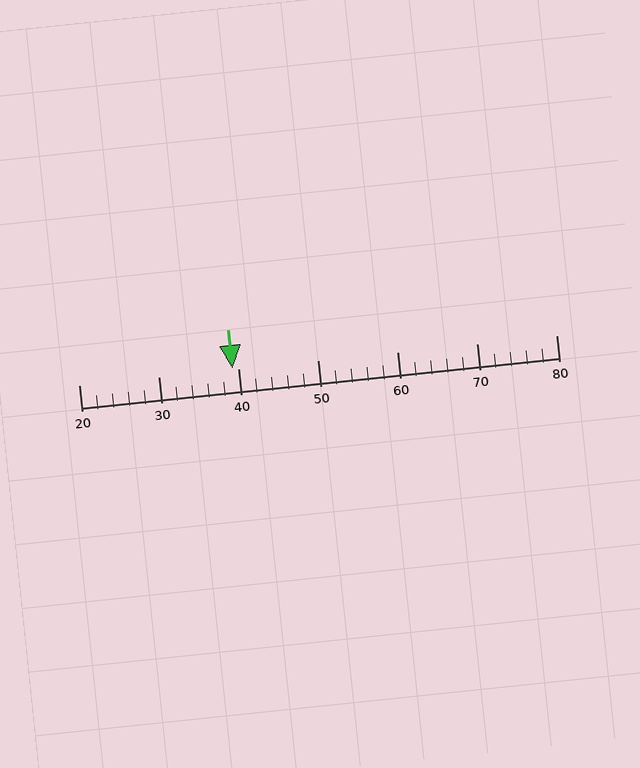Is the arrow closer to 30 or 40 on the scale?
The arrow is closer to 40.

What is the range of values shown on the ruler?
The ruler shows values from 20 to 80.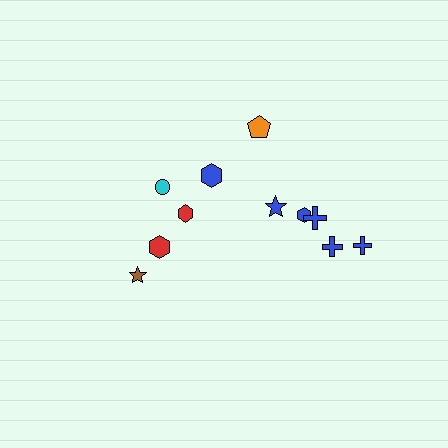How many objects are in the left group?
There are 4 objects.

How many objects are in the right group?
There are 7 objects.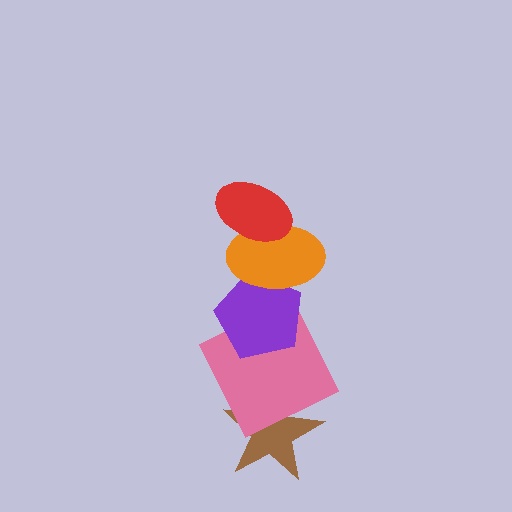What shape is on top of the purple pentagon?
The orange ellipse is on top of the purple pentagon.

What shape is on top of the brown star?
The pink square is on top of the brown star.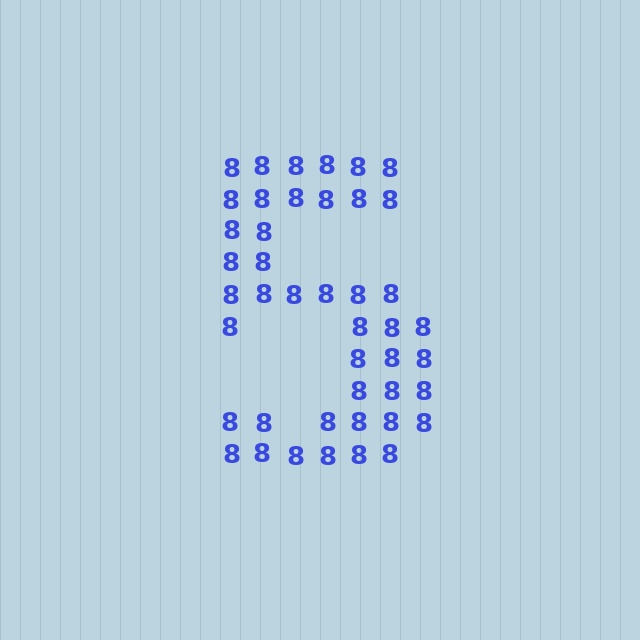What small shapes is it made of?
It is made of small digit 8's.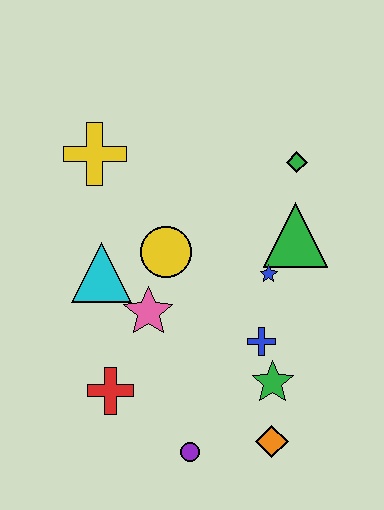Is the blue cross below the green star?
No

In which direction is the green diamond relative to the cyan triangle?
The green diamond is to the right of the cyan triangle.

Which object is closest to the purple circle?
The orange diamond is closest to the purple circle.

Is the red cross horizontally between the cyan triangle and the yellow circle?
Yes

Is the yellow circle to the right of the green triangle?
No